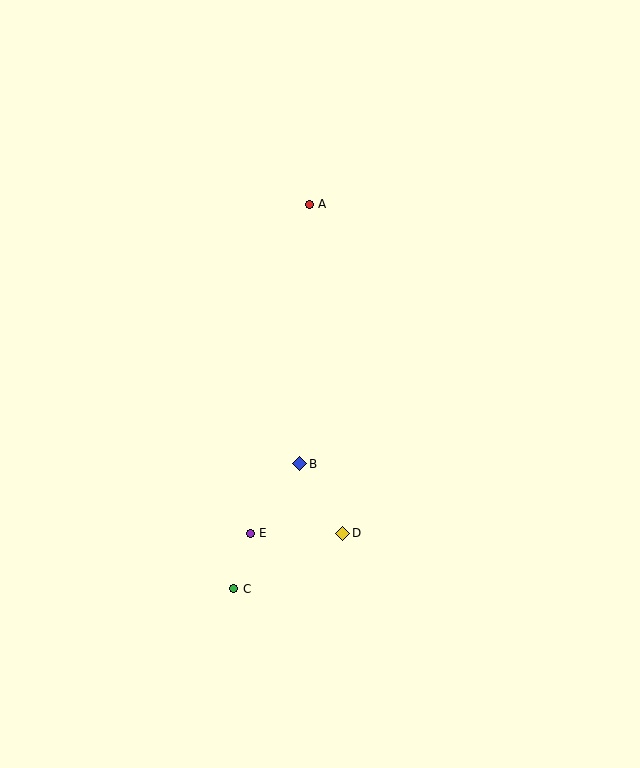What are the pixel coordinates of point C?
Point C is at (234, 589).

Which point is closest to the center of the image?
Point B at (300, 464) is closest to the center.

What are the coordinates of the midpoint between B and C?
The midpoint between B and C is at (267, 526).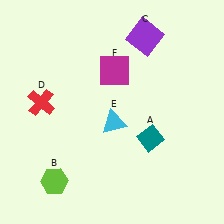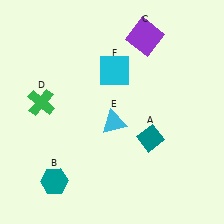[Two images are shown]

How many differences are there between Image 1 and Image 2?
There are 3 differences between the two images.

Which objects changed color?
B changed from lime to teal. D changed from red to green. F changed from magenta to cyan.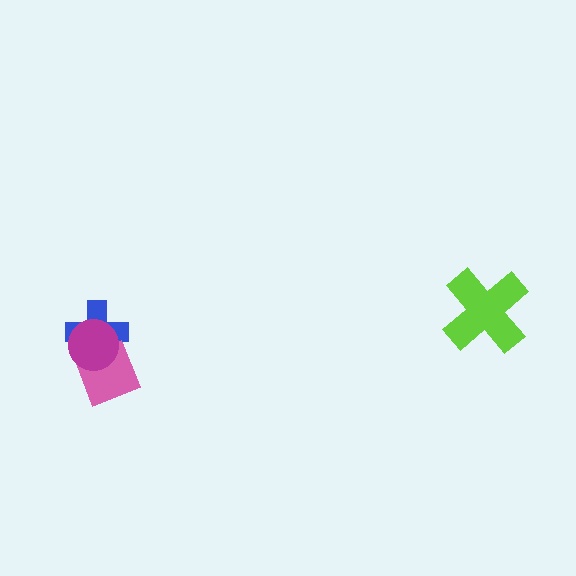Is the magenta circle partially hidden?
No, no other shape covers it.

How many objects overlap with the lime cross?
0 objects overlap with the lime cross.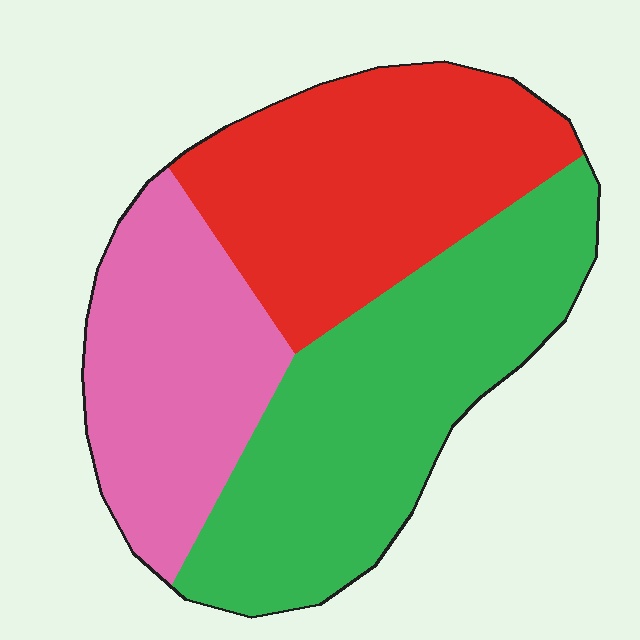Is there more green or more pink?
Green.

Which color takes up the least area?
Pink, at roughly 25%.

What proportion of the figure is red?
Red takes up between a third and a half of the figure.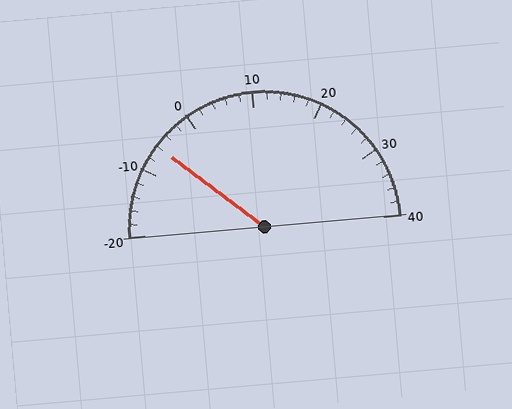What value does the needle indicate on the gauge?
The needle indicates approximately -6.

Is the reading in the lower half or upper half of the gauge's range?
The reading is in the lower half of the range (-20 to 40).